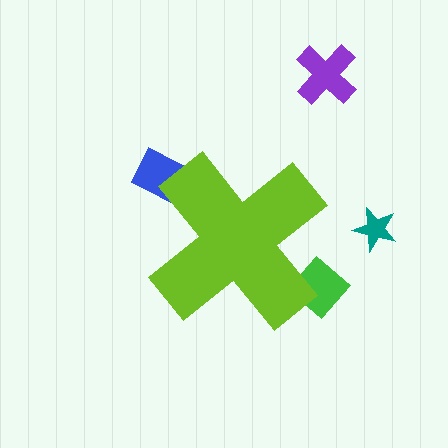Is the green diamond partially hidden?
Yes, the green diamond is partially hidden behind the lime cross.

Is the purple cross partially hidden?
No, the purple cross is fully visible.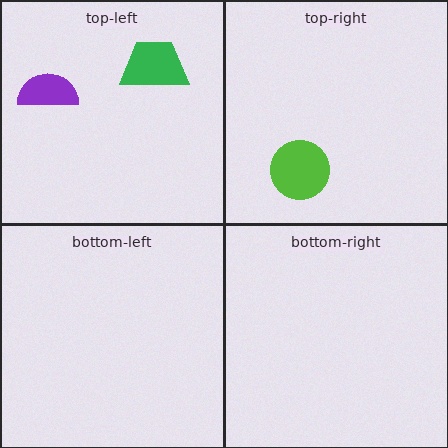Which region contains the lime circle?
The top-right region.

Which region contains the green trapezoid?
The top-left region.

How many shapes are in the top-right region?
1.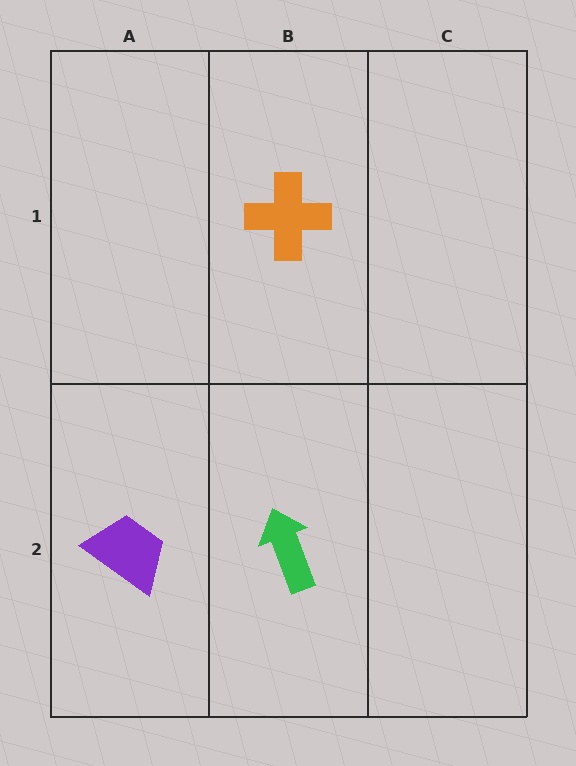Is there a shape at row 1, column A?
No, that cell is empty.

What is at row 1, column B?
An orange cross.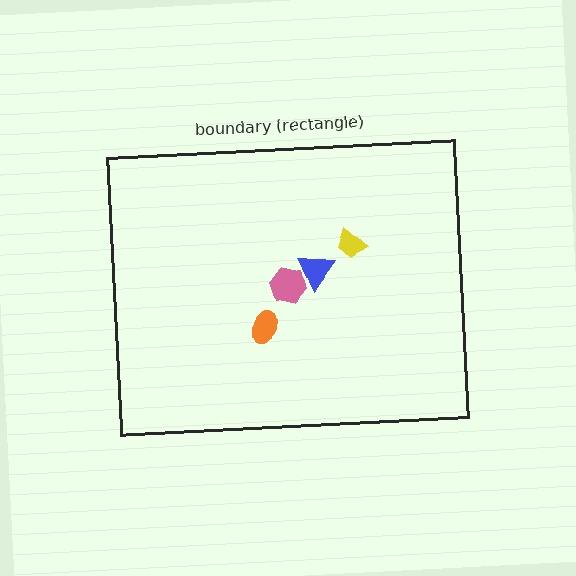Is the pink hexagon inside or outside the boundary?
Inside.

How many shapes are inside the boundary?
4 inside, 0 outside.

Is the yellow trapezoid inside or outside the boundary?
Inside.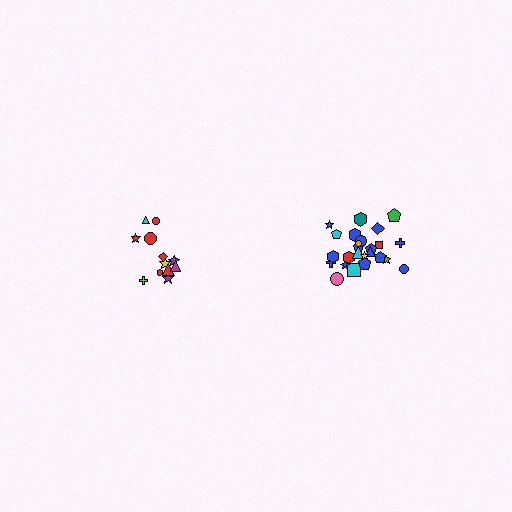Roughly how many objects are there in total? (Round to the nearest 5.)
Roughly 35 objects in total.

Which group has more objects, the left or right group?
The right group.